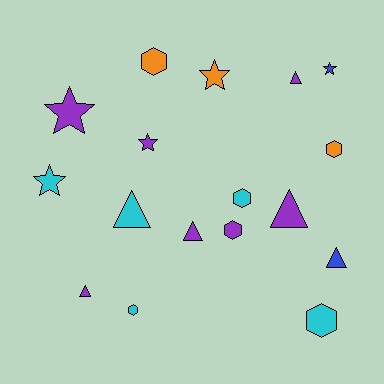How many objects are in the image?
There are 17 objects.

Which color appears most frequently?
Purple, with 7 objects.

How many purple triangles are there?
There are 4 purple triangles.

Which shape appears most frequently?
Triangle, with 6 objects.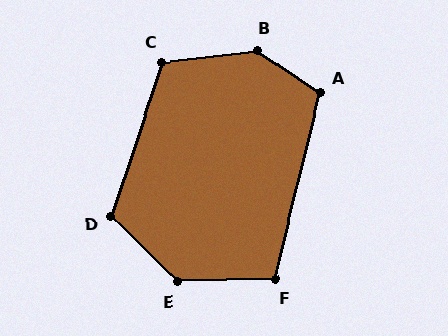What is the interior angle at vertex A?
Approximately 110 degrees (obtuse).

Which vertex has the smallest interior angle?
F, at approximately 105 degrees.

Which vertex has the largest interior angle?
B, at approximately 139 degrees.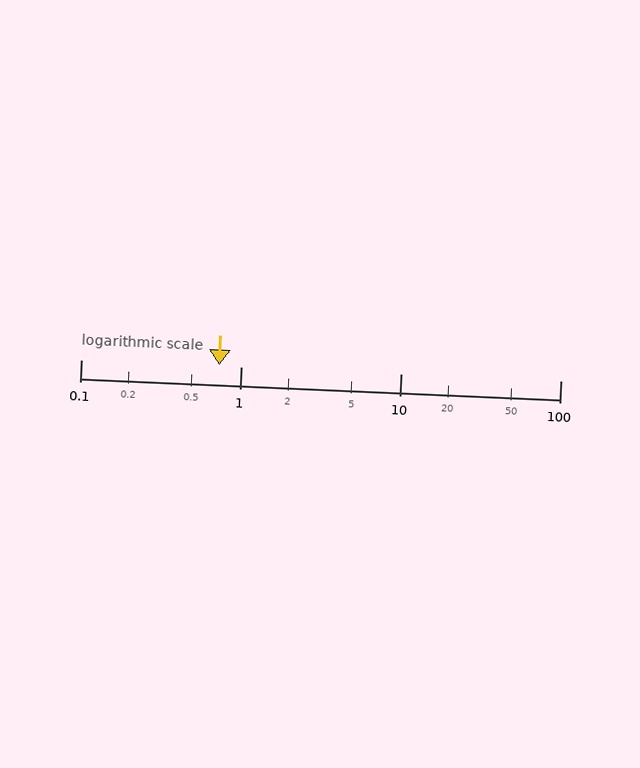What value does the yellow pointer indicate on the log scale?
The pointer indicates approximately 0.73.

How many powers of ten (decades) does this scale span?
The scale spans 3 decades, from 0.1 to 100.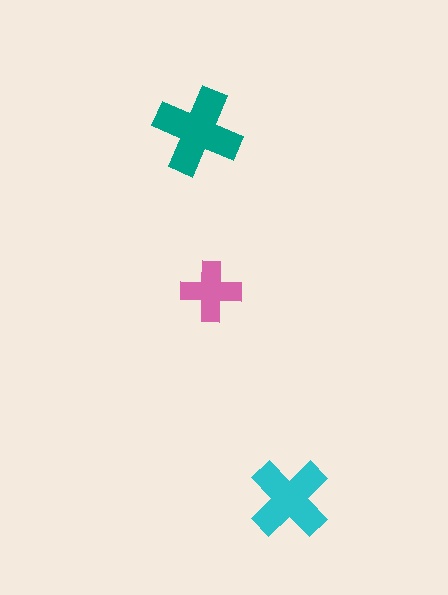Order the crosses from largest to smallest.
the teal one, the cyan one, the pink one.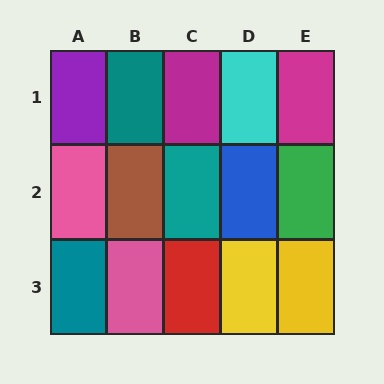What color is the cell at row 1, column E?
Magenta.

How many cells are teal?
3 cells are teal.